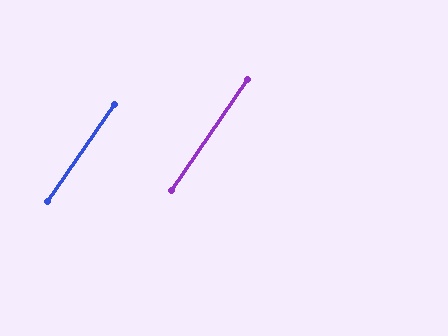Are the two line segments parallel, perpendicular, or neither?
Parallel — their directions differ by only 0.1°.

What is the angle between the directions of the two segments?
Approximately 0 degrees.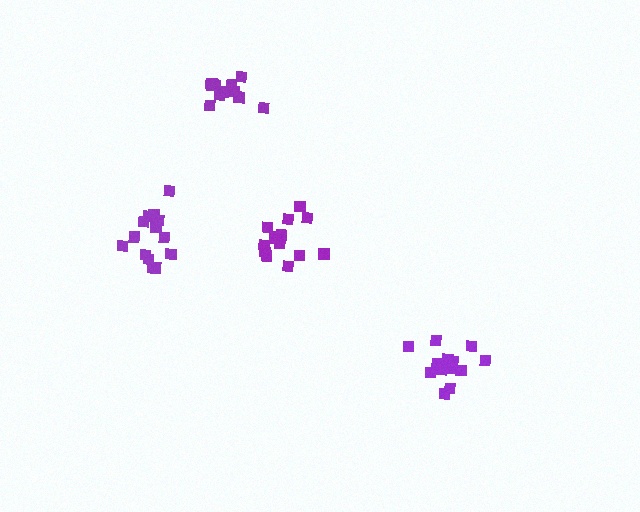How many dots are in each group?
Group 1: 11 dots, Group 2: 13 dots, Group 3: 14 dots, Group 4: 14 dots (52 total).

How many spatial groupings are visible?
There are 4 spatial groupings.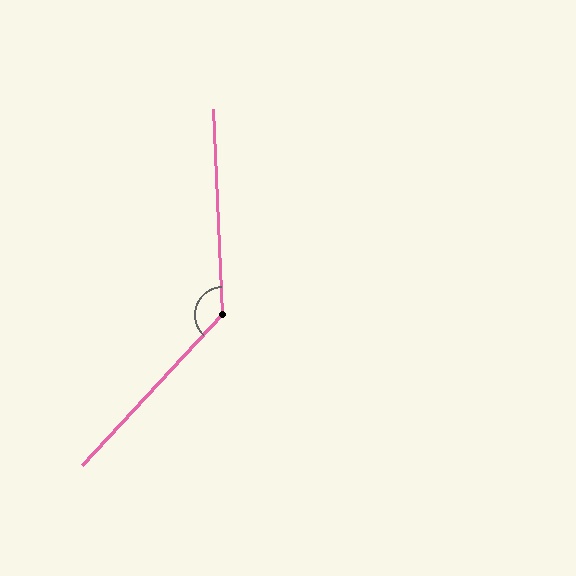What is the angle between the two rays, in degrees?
Approximately 135 degrees.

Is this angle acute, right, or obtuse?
It is obtuse.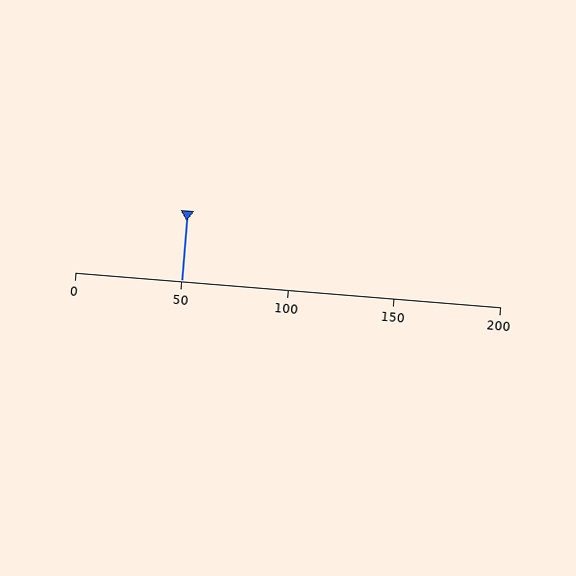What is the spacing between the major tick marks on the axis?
The major ticks are spaced 50 apart.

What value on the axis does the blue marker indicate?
The marker indicates approximately 50.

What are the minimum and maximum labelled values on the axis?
The axis runs from 0 to 200.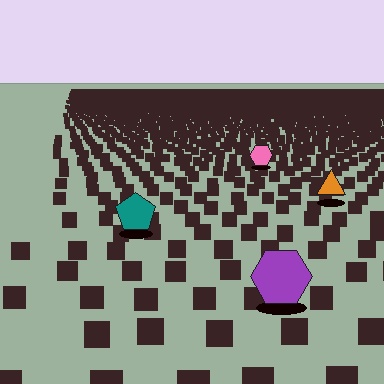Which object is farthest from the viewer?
The pink hexagon is farthest from the viewer. It appears smaller and the ground texture around it is denser.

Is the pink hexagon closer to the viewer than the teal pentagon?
No. The teal pentagon is closer — you can tell from the texture gradient: the ground texture is coarser near it.